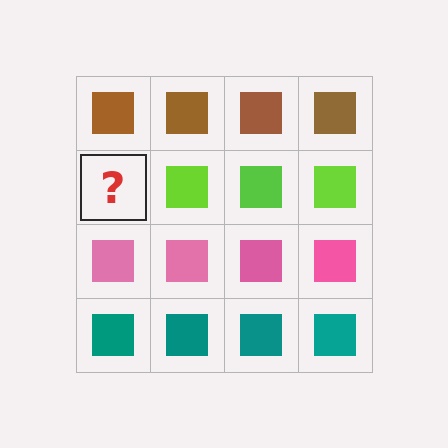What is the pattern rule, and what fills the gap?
The rule is that each row has a consistent color. The gap should be filled with a lime square.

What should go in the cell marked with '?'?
The missing cell should contain a lime square.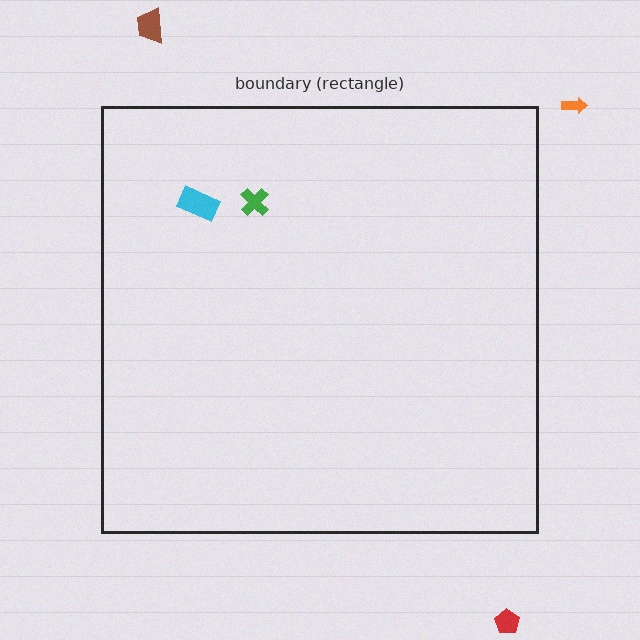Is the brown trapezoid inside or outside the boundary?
Outside.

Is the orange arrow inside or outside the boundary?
Outside.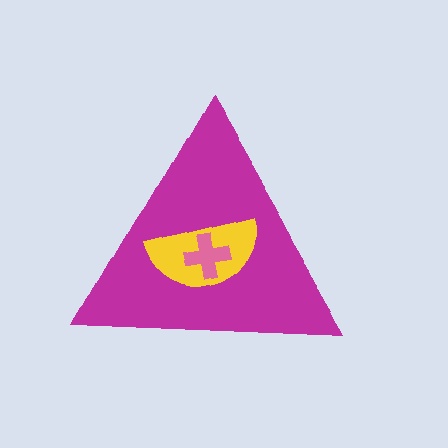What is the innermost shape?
The pink cross.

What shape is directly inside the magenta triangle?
The yellow semicircle.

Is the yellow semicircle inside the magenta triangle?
Yes.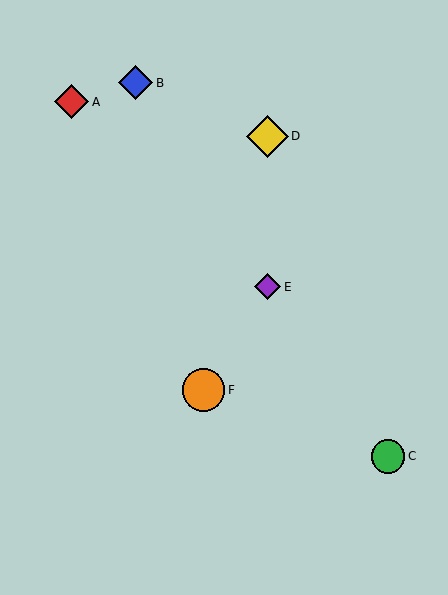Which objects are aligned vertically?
Objects D, E are aligned vertically.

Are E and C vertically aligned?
No, E is at x≈267 and C is at x≈388.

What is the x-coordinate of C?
Object C is at x≈388.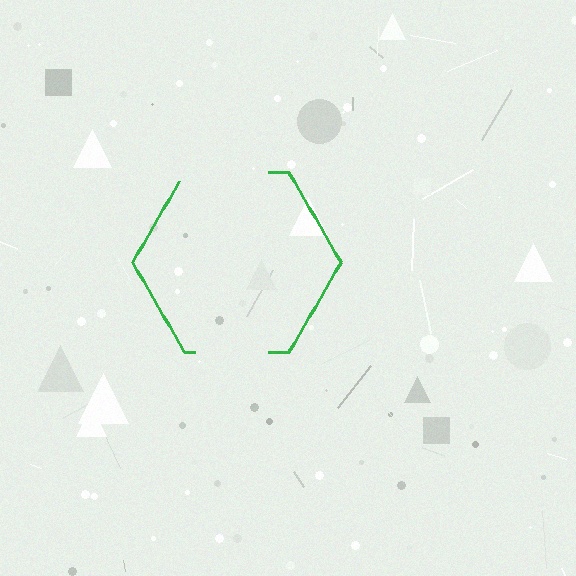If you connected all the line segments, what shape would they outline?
They would outline a hexagon.